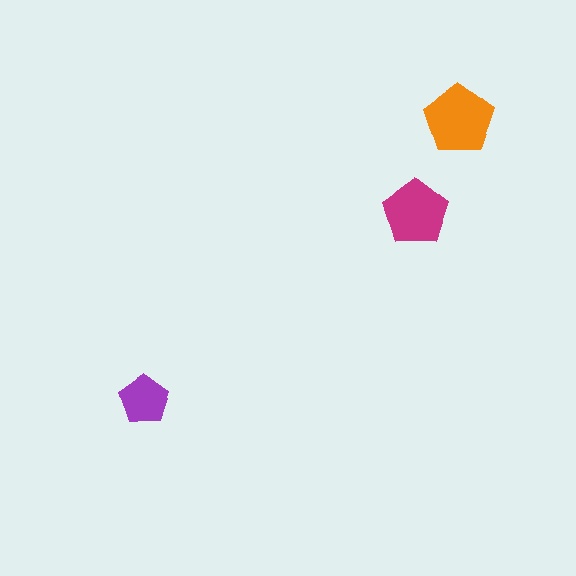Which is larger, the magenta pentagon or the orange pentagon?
The orange one.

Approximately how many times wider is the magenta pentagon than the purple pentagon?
About 1.5 times wider.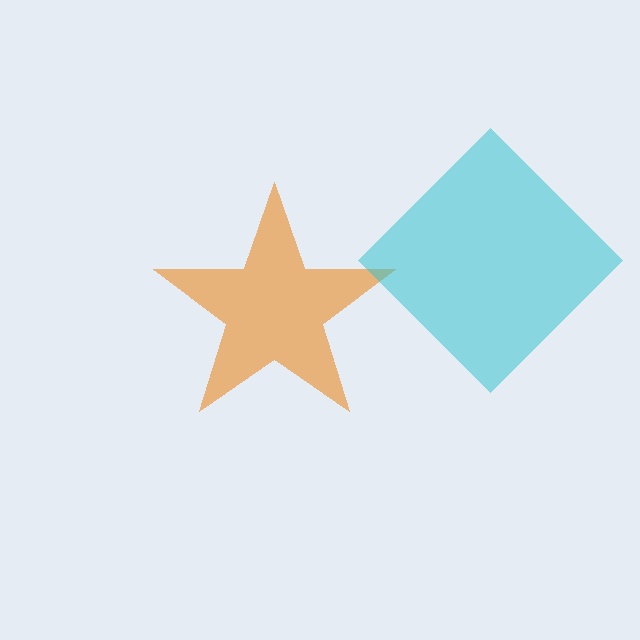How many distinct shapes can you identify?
There are 2 distinct shapes: an orange star, a cyan diamond.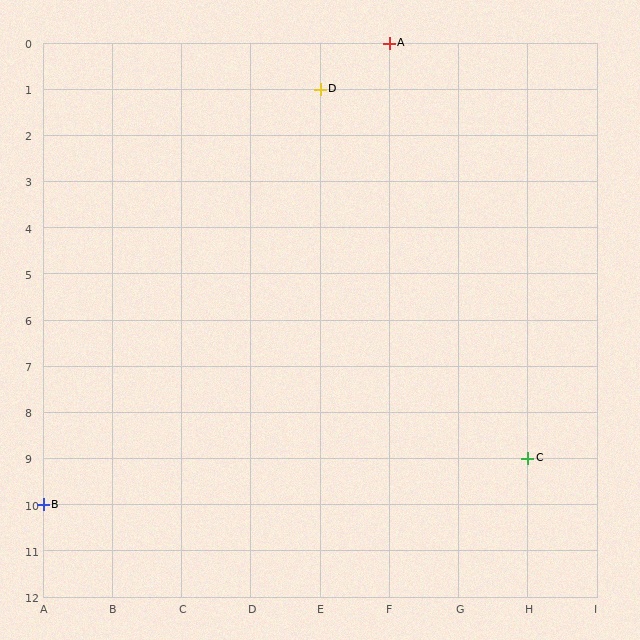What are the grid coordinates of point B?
Point B is at grid coordinates (A, 10).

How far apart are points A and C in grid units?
Points A and C are 2 columns and 9 rows apart (about 9.2 grid units diagonally).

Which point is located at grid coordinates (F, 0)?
Point A is at (F, 0).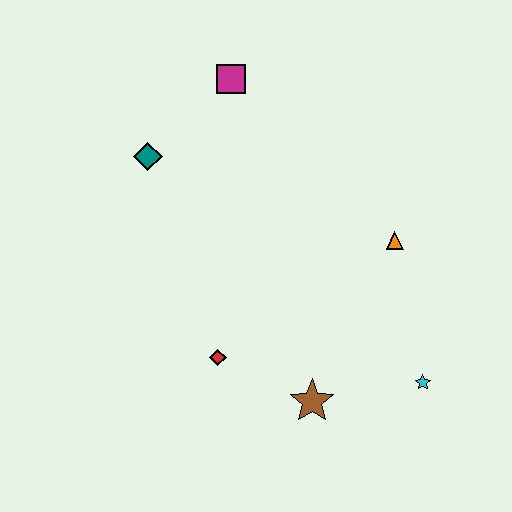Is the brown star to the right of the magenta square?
Yes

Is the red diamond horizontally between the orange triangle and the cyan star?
No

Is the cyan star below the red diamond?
Yes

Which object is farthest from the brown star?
The magenta square is farthest from the brown star.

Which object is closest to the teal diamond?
The magenta square is closest to the teal diamond.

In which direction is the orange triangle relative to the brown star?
The orange triangle is above the brown star.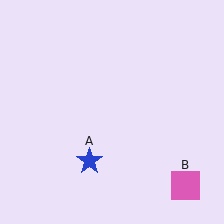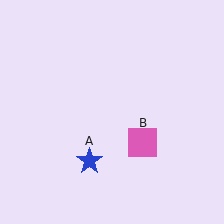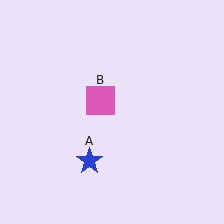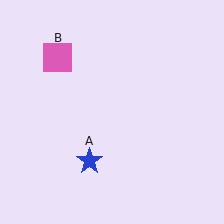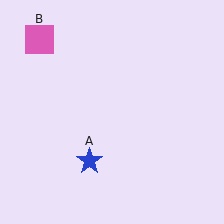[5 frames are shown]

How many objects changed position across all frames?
1 object changed position: pink square (object B).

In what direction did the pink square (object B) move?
The pink square (object B) moved up and to the left.